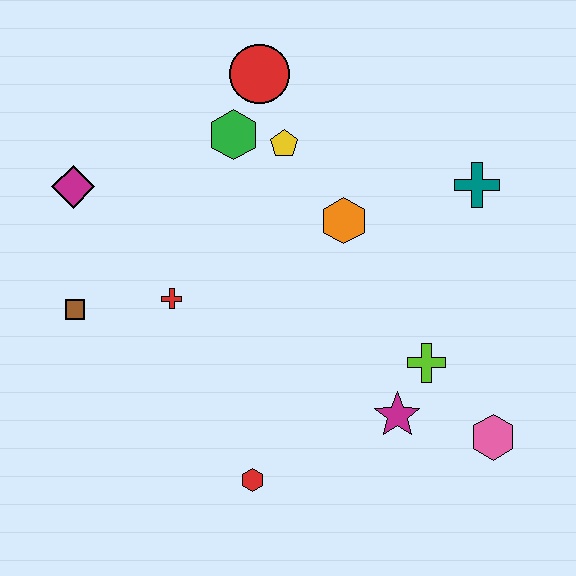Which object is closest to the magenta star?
The lime cross is closest to the magenta star.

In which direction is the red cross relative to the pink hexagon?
The red cross is to the left of the pink hexagon.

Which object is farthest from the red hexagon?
The red circle is farthest from the red hexagon.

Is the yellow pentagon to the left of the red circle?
No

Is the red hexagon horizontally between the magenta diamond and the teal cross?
Yes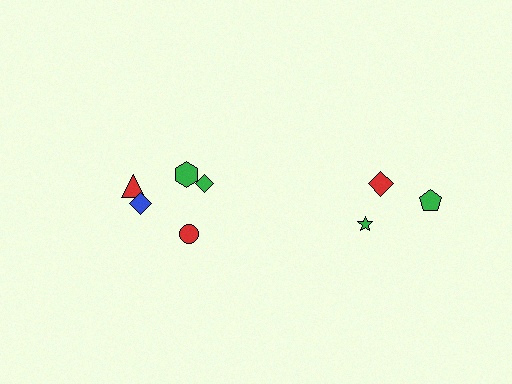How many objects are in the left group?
There are 5 objects.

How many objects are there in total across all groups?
There are 8 objects.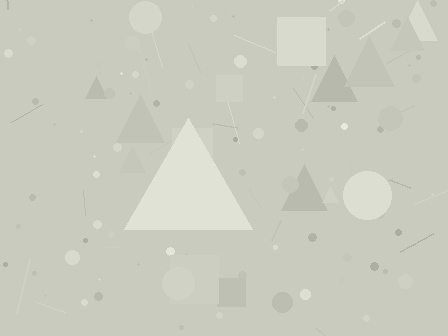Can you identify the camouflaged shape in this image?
The camouflaged shape is a triangle.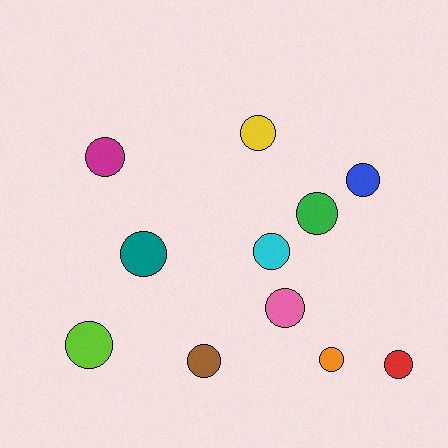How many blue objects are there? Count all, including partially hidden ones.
There is 1 blue object.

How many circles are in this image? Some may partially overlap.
There are 11 circles.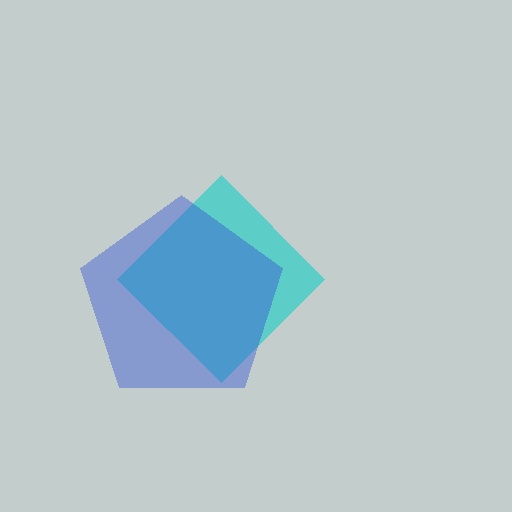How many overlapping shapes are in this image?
There are 2 overlapping shapes in the image.